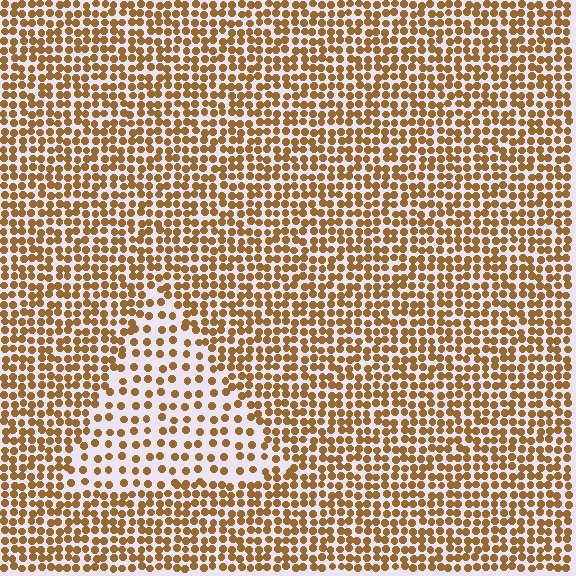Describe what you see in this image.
The image contains small brown elements arranged at two different densities. A triangle-shaped region is visible where the elements are less densely packed than the surrounding area.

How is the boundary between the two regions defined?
The boundary is defined by a change in element density (approximately 2.0x ratio). All elements are the same color, size, and shape.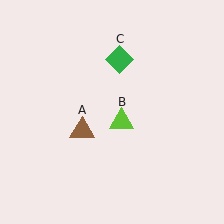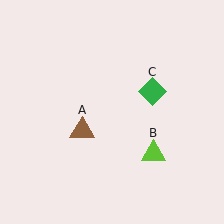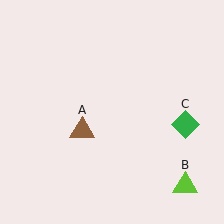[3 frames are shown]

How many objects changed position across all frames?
2 objects changed position: lime triangle (object B), green diamond (object C).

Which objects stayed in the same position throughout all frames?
Brown triangle (object A) remained stationary.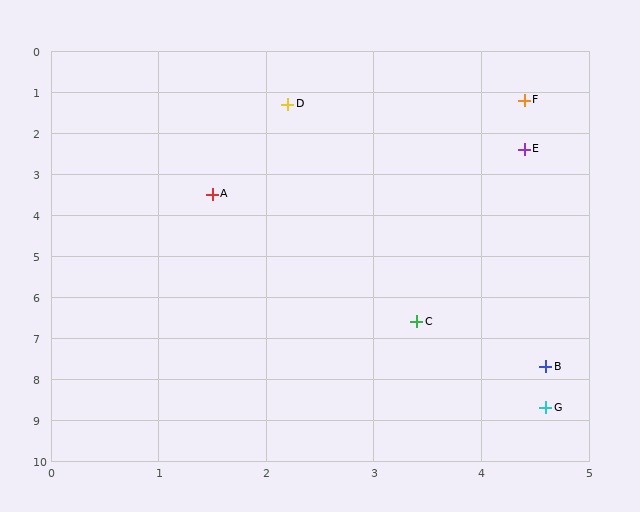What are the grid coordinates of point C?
Point C is at approximately (3.4, 6.6).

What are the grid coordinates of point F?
Point F is at approximately (4.4, 1.2).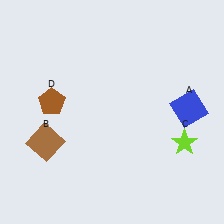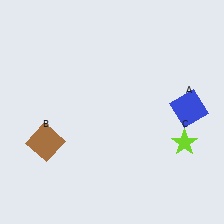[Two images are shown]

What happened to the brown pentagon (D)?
The brown pentagon (D) was removed in Image 2. It was in the top-left area of Image 1.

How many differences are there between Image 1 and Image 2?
There is 1 difference between the two images.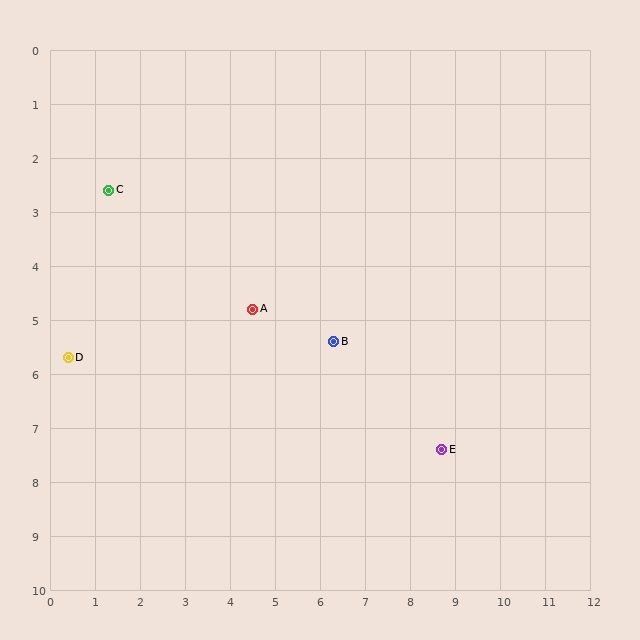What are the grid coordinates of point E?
Point E is at approximately (8.7, 7.4).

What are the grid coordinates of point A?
Point A is at approximately (4.5, 4.8).